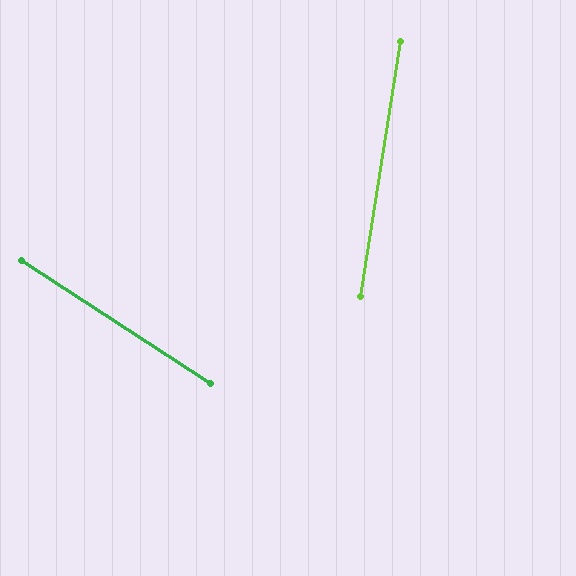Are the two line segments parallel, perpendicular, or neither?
Neither parallel nor perpendicular — they differ by about 66°.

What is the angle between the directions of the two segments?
Approximately 66 degrees.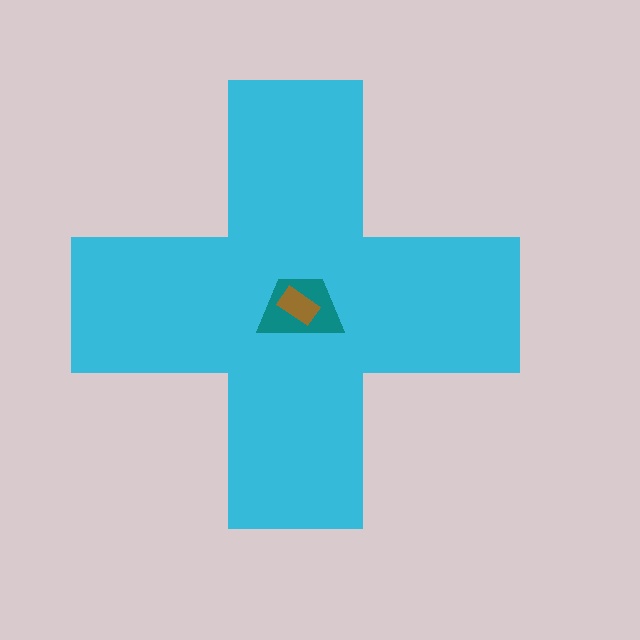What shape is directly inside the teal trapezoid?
The brown rectangle.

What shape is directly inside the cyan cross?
The teal trapezoid.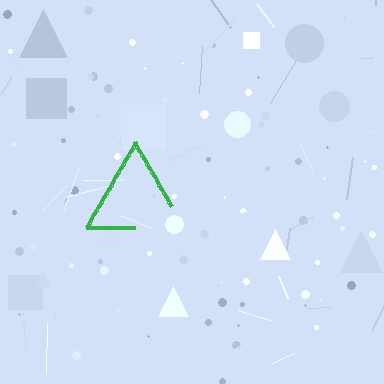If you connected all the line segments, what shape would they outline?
They would outline a triangle.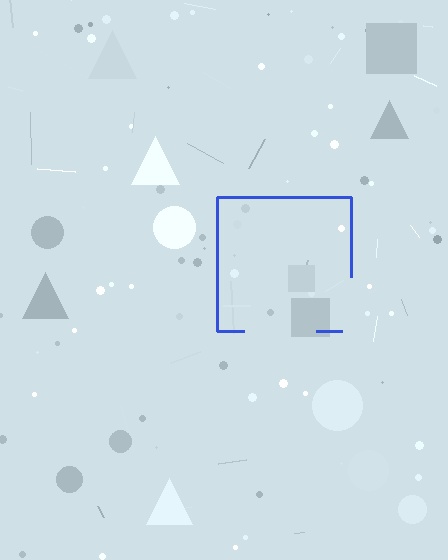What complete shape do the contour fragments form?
The contour fragments form a square.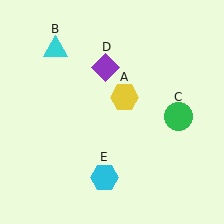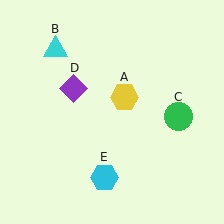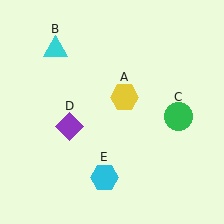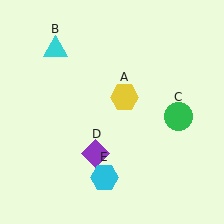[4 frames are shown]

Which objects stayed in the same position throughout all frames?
Yellow hexagon (object A) and cyan triangle (object B) and green circle (object C) and cyan hexagon (object E) remained stationary.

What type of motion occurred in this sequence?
The purple diamond (object D) rotated counterclockwise around the center of the scene.